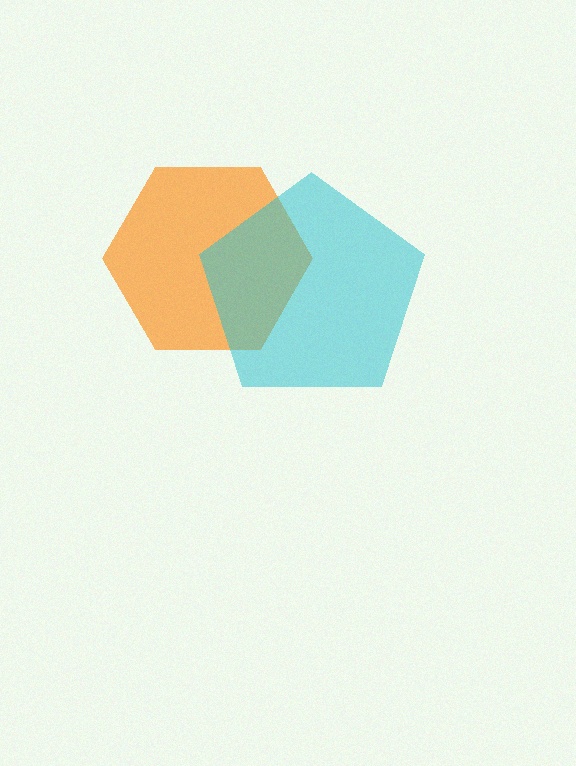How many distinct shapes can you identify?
There are 2 distinct shapes: an orange hexagon, a cyan pentagon.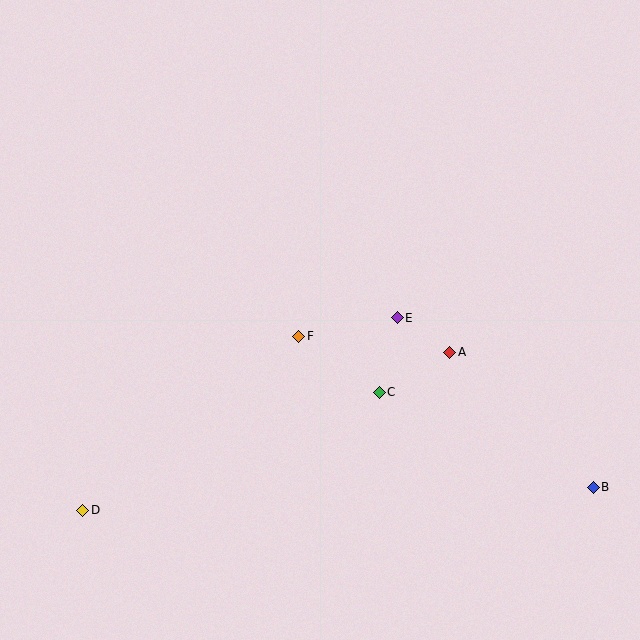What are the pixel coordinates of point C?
Point C is at (379, 392).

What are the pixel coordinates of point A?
Point A is at (450, 352).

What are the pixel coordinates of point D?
Point D is at (83, 510).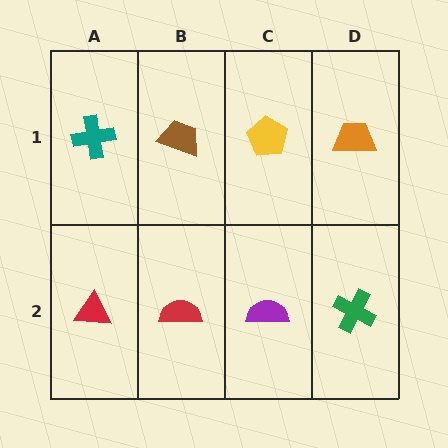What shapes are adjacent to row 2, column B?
A brown trapezoid (row 1, column B), a red triangle (row 2, column A), a purple semicircle (row 2, column C).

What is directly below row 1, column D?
A green cross.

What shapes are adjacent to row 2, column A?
A teal cross (row 1, column A), a red semicircle (row 2, column B).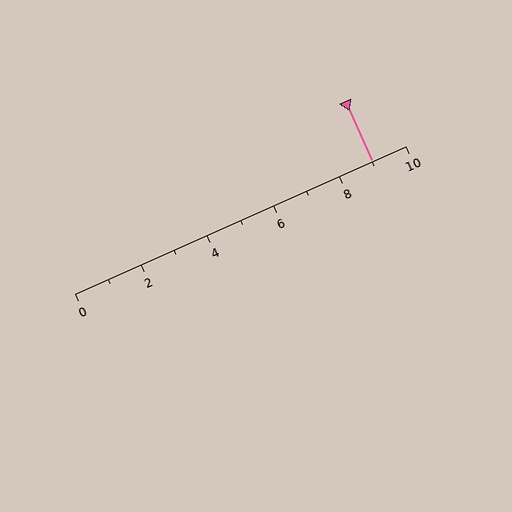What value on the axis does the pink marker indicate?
The marker indicates approximately 9.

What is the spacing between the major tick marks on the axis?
The major ticks are spaced 2 apart.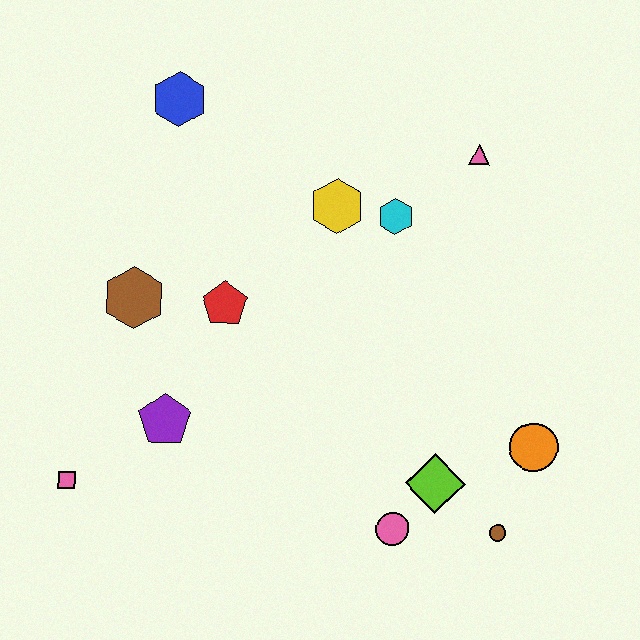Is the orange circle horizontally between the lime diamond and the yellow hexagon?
No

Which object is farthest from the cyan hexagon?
The pink square is farthest from the cyan hexagon.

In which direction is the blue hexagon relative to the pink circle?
The blue hexagon is above the pink circle.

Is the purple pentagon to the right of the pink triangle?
No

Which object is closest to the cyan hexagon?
The yellow hexagon is closest to the cyan hexagon.